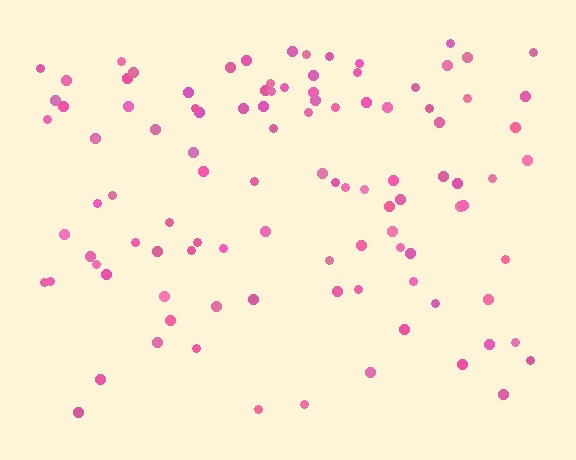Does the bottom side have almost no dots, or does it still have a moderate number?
Still a moderate number, just noticeably fewer than the top.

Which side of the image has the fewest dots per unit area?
The bottom.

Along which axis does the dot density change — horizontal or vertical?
Vertical.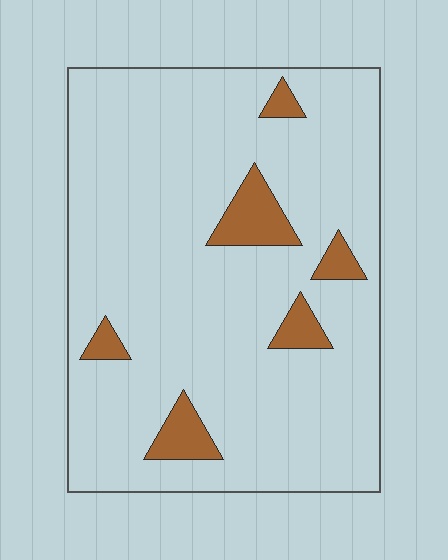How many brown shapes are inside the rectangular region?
6.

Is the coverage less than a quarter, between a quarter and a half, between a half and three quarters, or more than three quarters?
Less than a quarter.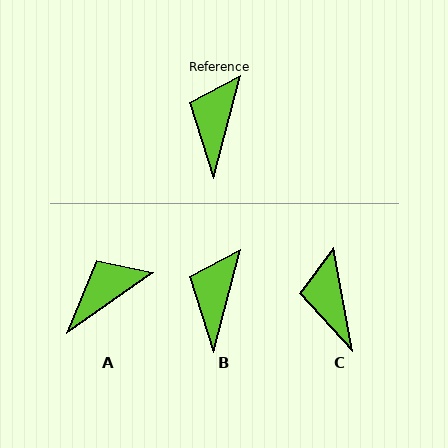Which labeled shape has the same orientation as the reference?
B.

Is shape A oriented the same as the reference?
No, it is off by about 40 degrees.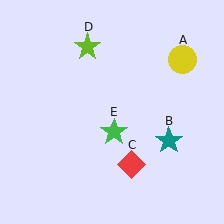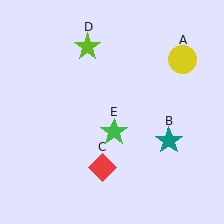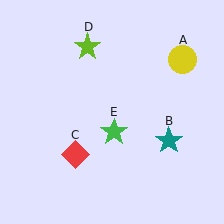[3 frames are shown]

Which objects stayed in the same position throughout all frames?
Yellow circle (object A) and teal star (object B) and lime star (object D) and green star (object E) remained stationary.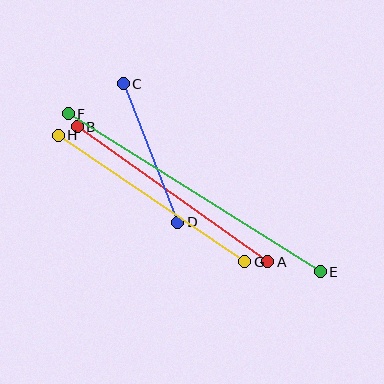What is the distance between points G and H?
The distance is approximately 225 pixels.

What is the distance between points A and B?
The distance is approximately 234 pixels.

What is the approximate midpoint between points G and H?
The midpoint is at approximately (151, 198) pixels.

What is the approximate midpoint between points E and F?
The midpoint is at approximately (194, 193) pixels.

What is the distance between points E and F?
The distance is approximately 298 pixels.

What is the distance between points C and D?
The distance is approximately 149 pixels.